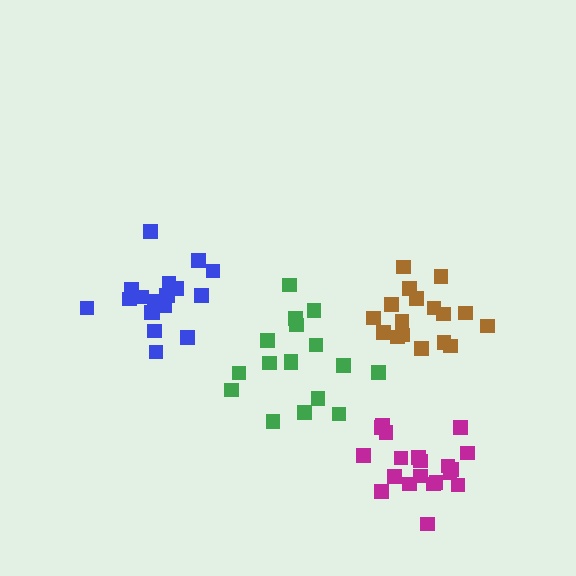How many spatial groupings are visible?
There are 4 spatial groupings.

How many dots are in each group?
Group 1: 19 dots, Group 2: 17 dots, Group 3: 17 dots, Group 4: 20 dots (73 total).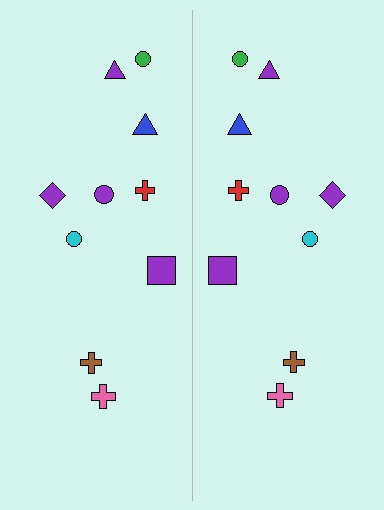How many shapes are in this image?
There are 20 shapes in this image.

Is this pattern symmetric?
Yes, this pattern has bilateral (reflection) symmetry.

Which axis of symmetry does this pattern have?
The pattern has a vertical axis of symmetry running through the center of the image.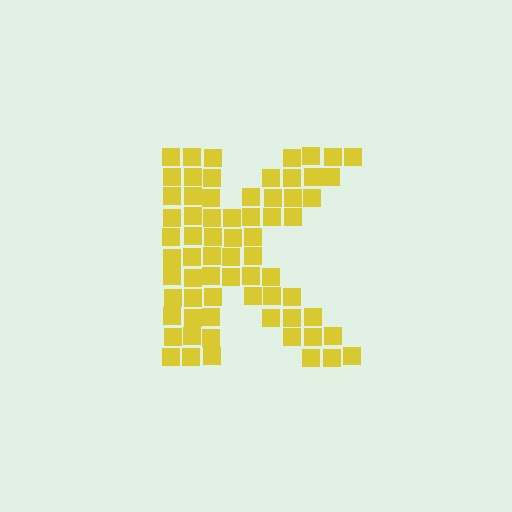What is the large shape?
The large shape is the letter K.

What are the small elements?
The small elements are squares.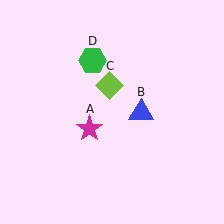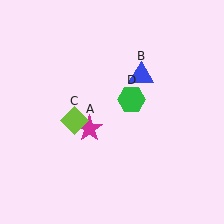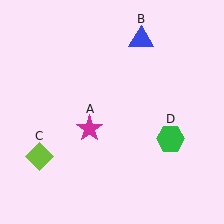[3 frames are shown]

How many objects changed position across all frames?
3 objects changed position: blue triangle (object B), lime diamond (object C), green hexagon (object D).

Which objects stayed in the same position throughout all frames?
Magenta star (object A) remained stationary.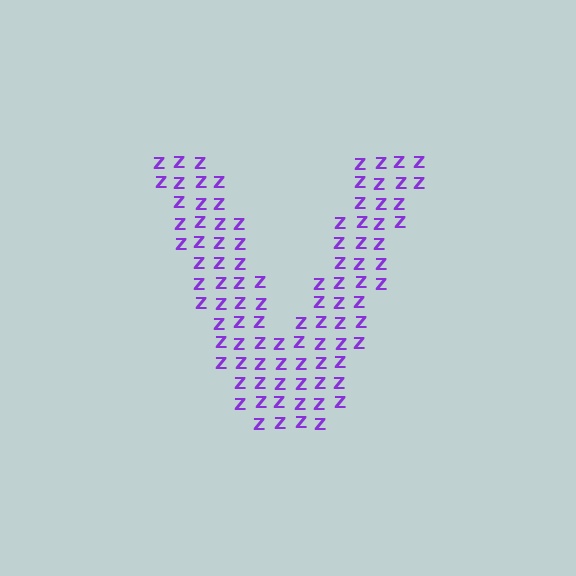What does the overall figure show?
The overall figure shows the letter V.